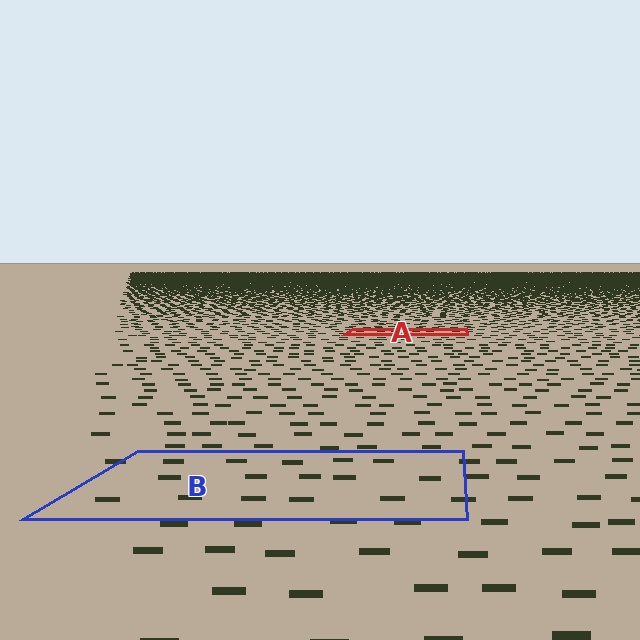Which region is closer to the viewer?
Region B is closer. The texture elements there are larger and more spread out.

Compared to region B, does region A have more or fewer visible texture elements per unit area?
Region A has more texture elements per unit area — they are packed more densely because it is farther away.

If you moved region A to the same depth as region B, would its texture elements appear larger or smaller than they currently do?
They would appear larger. At a closer depth, the same texture elements are projected at a bigger on-screen size.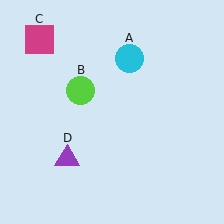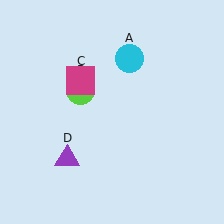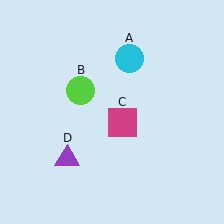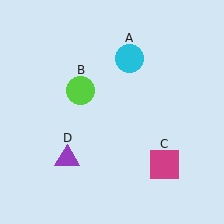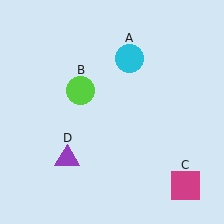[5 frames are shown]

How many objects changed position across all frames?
1 object changed position: magenta square (object C).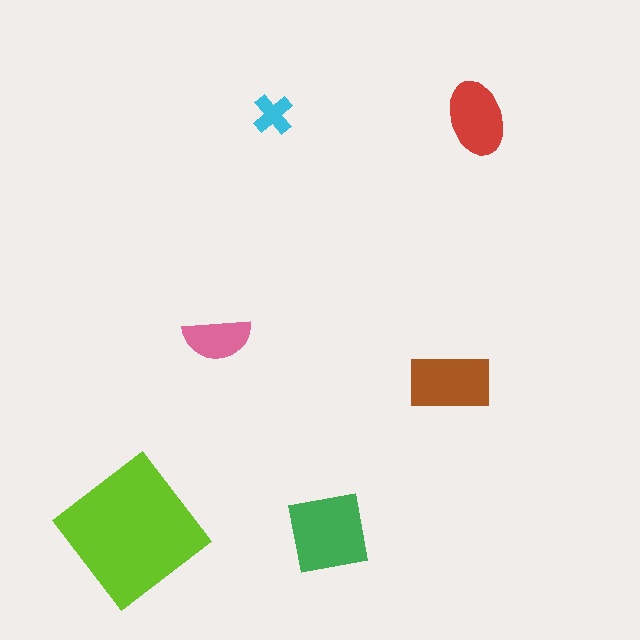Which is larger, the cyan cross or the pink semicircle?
The pink semicircle.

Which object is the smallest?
The cyan cross.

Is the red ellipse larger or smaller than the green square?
Smaller.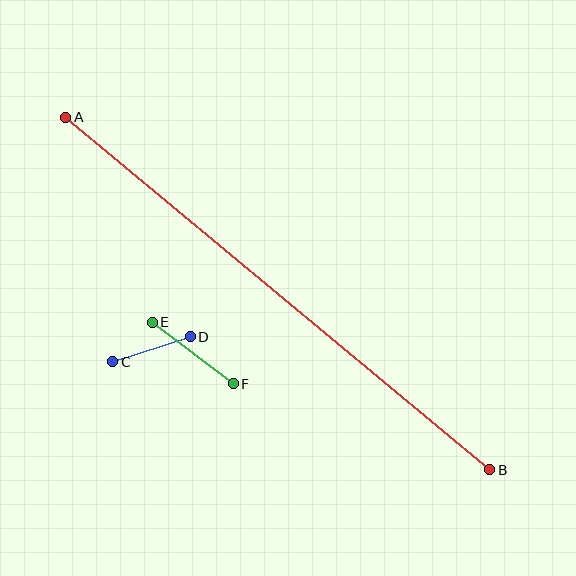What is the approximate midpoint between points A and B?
The midpoint is at approximately (278, 294) pixels.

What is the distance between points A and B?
The distance is approximately 552 pixels.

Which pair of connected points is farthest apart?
Points A and B are farthest apart.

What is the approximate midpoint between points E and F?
The midpoint is at approximately (193, 353) pixels.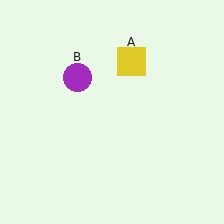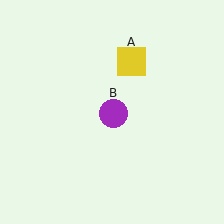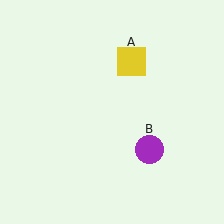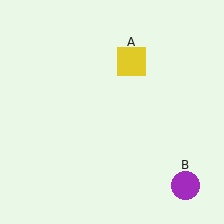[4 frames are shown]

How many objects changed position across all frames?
1 object changed position: purple circle (object B).